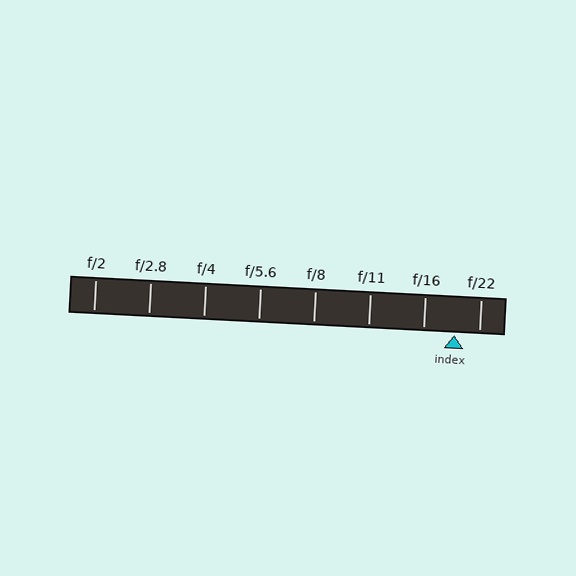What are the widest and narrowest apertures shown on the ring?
The widest aperture shown is f/2 and the narrowest is f/22.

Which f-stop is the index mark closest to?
The index mark is closest to f/22.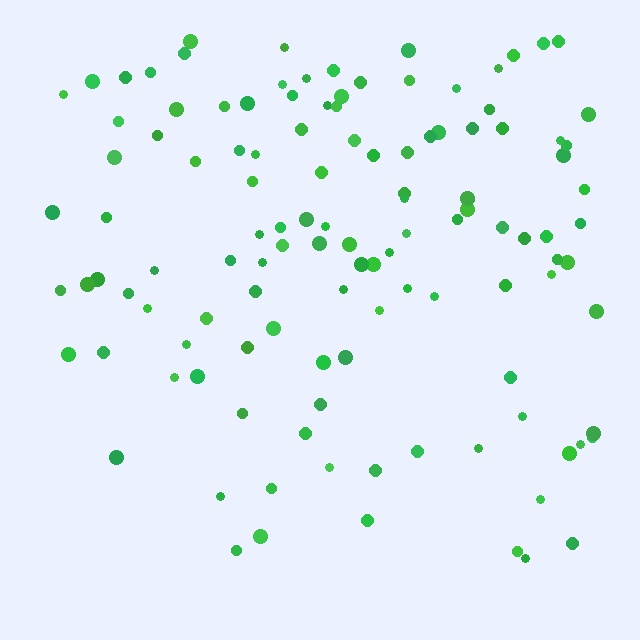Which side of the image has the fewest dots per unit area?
The bottom.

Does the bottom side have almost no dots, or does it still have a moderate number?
Still a moderate number, just noticeably fewer than the top.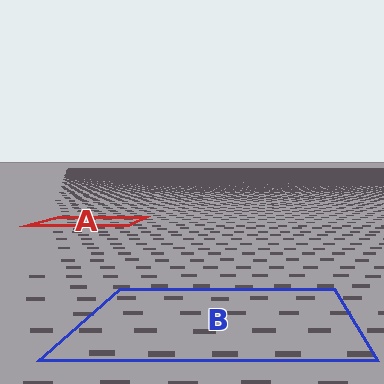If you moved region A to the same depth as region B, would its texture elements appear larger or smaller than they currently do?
They would appear larger. At a closer depth, the same texture elements are projected at a bigger on-screen size.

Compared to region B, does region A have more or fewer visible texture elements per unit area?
Region A has more texture elements per unit area — they are packed more densely because it is farther away.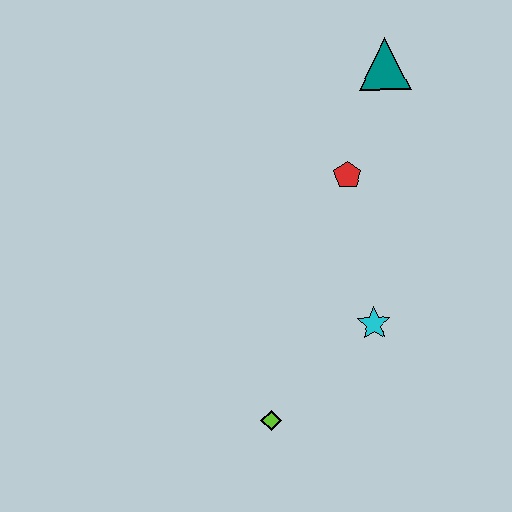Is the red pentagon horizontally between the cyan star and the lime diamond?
Yes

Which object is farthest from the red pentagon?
The lime diamond is farthest from the red pentagon.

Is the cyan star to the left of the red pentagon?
No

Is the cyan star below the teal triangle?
Yes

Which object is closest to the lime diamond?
The cyan star is closest to the lime diamond.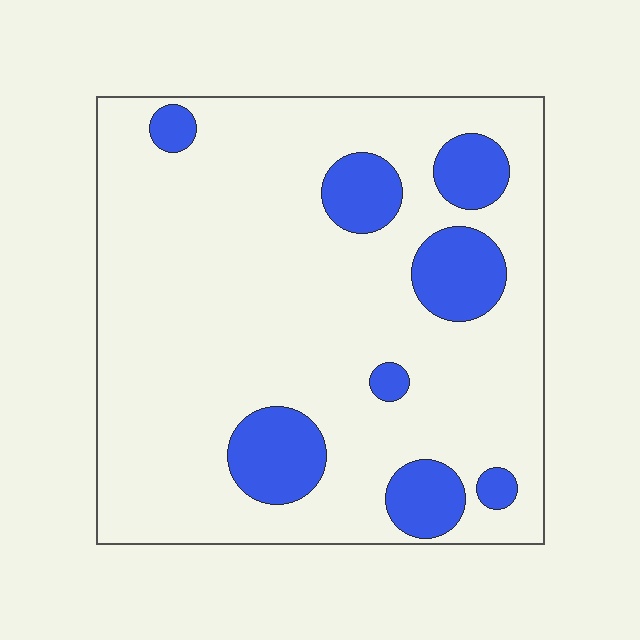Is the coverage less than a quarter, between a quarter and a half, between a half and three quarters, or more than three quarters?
Less than a quarter.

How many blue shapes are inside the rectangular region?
8.